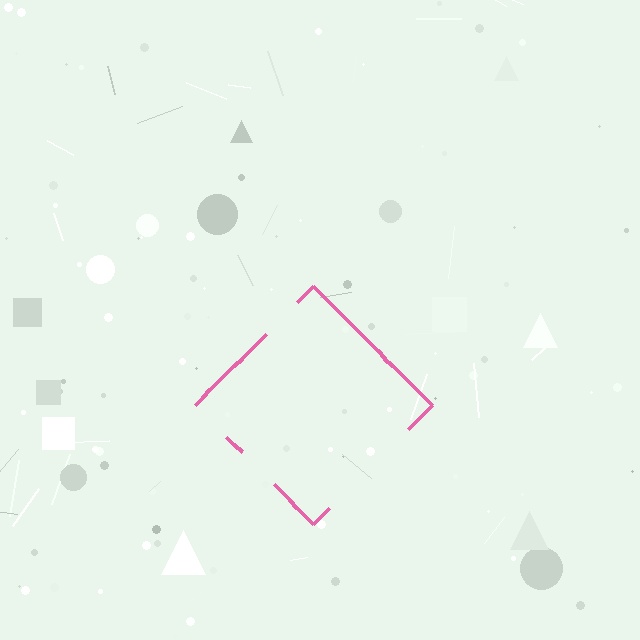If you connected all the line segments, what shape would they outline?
They would outline a diamond.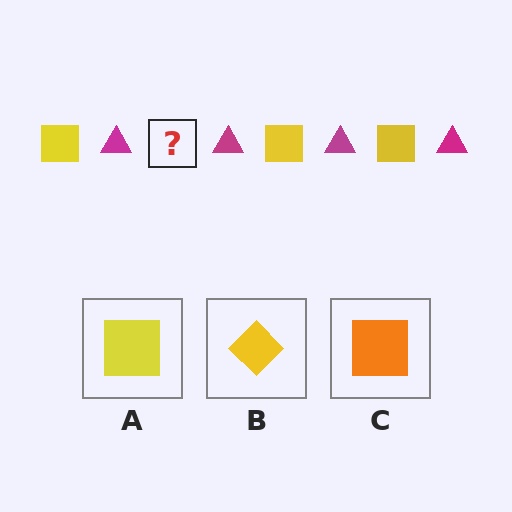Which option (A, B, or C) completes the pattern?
A.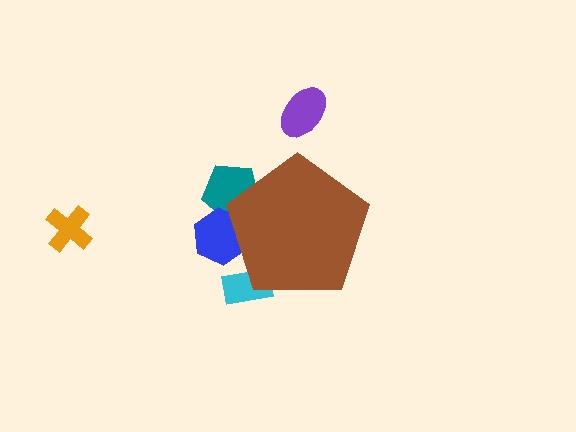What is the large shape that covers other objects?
A brown pentagon.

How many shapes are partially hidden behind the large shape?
3 shapes are partially hidden.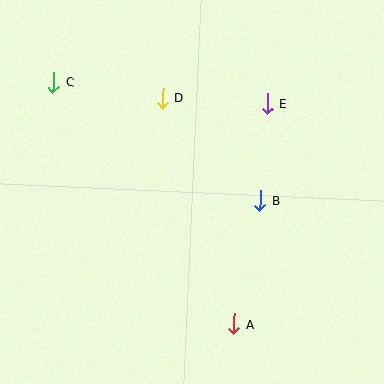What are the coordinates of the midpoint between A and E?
The midpoint between A and E is at (250, 214).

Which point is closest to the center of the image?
Point B at (260, 200) is closest to the center.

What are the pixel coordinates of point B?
Point B is at (260, 200).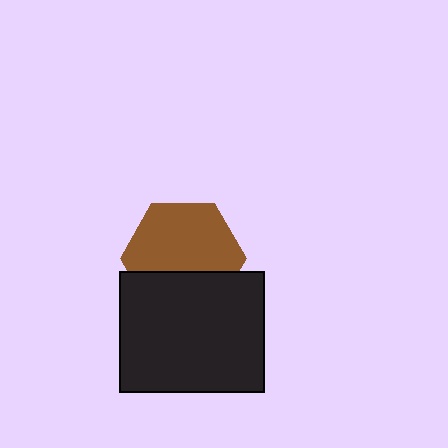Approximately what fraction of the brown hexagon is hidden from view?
Roughly 35% of the brown hexagon is hidden behind the black rectangle.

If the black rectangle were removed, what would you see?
You would see the complete brown hexagon.